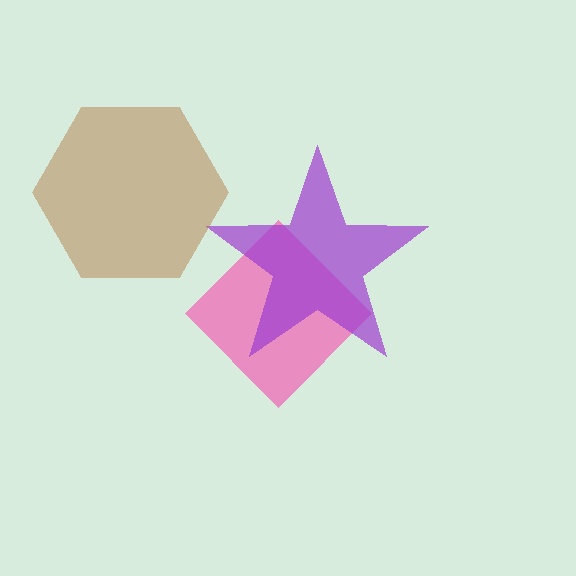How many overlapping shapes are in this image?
There are 3 overlapping shapes in the image.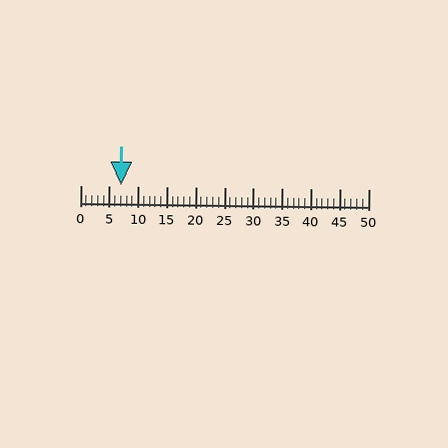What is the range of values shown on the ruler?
The ruler shows values from 0 to 50.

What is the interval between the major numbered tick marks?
The major tick marks are spaced 5 units apart.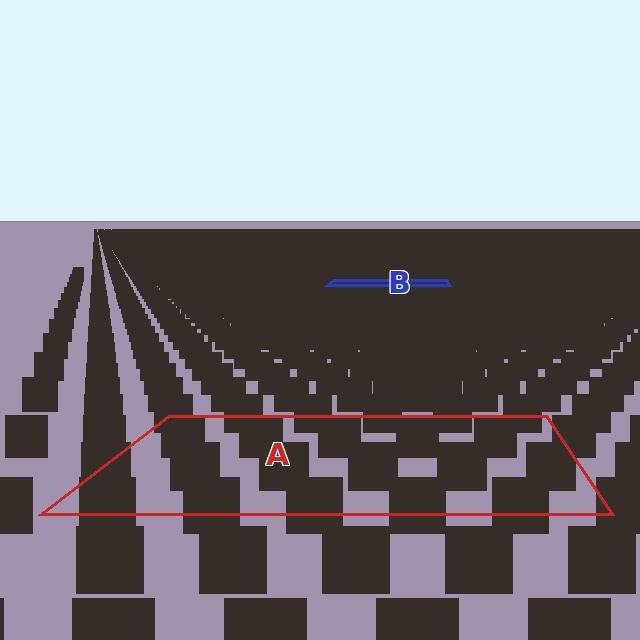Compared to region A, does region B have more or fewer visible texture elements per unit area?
Region B has more texture elements per unit area — they are packed more densely because it is farther away.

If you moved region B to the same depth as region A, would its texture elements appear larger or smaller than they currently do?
They would appear larger. At a closer depth, the same texture elements are projected at a bigger on-screen size.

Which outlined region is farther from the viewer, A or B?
Region B is farther from the viewer — the texture elements inside it appear smaller and more densely packed.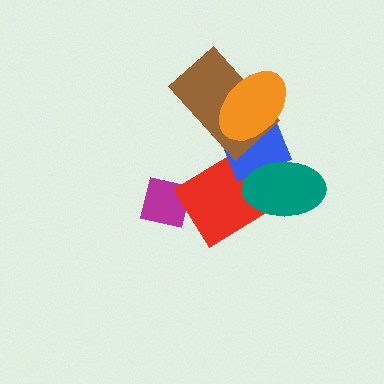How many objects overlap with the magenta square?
1 object overlaps with the magenta square.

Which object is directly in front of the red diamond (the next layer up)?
The blue square is directly in front of the red diamond.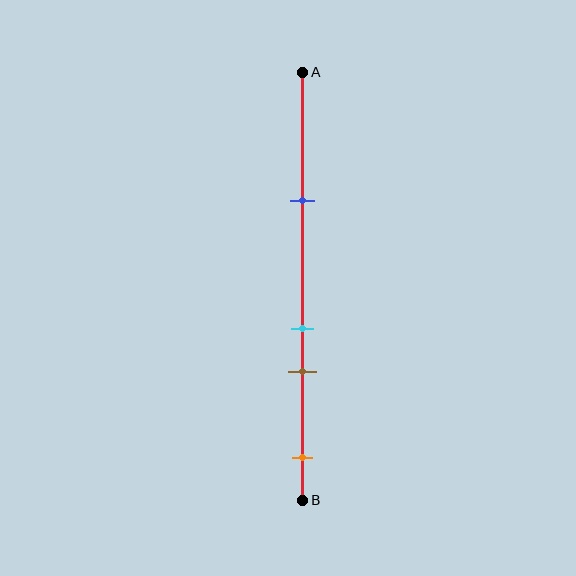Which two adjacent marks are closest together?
The cyan and brown marks are the closest adjacent pair.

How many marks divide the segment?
There are 4 marks dividing the segment.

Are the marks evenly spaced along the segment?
No, the marks are not evenly spaced.